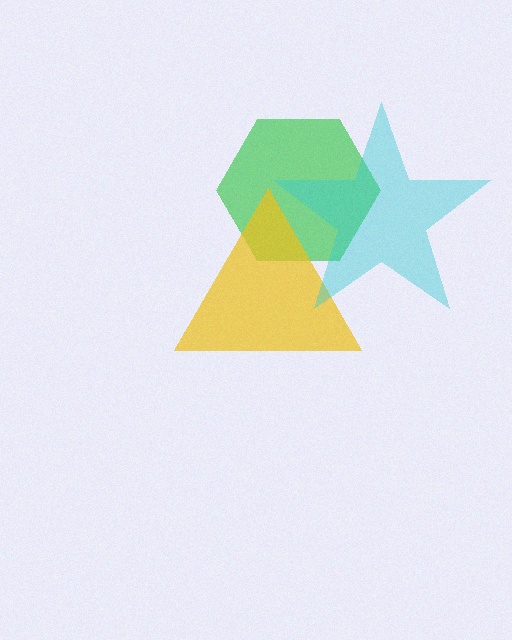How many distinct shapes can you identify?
There are 3 distinct shapes: a green hexagon, a yellow triangle, a cyan star.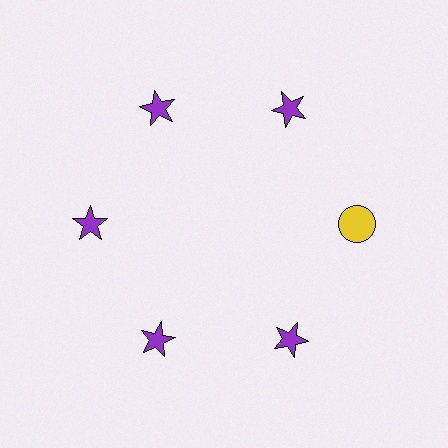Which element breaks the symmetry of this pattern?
The yellow circle at roughly the 3 o'clock position breaks the symmetry. All other shapes are purple stars.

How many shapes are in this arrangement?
There are 6 shapes arranged in a ring pattern.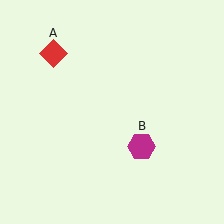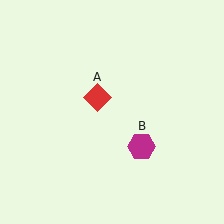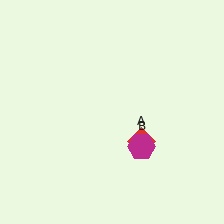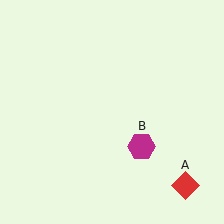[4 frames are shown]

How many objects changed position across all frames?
1 object changed position: red diamond (object A).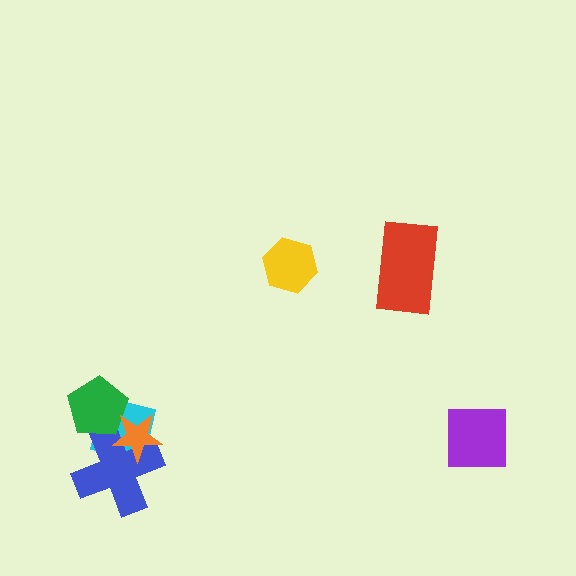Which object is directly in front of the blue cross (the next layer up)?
The green pentagon is directly in front of the blue cross.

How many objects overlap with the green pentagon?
3 objects overlap with the green pentagon.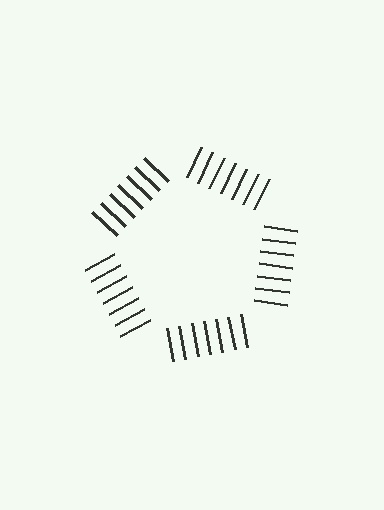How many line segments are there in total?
35 — 7 along each of the 5 edges.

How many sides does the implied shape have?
5 sides — the line-ends trace a pentagon.